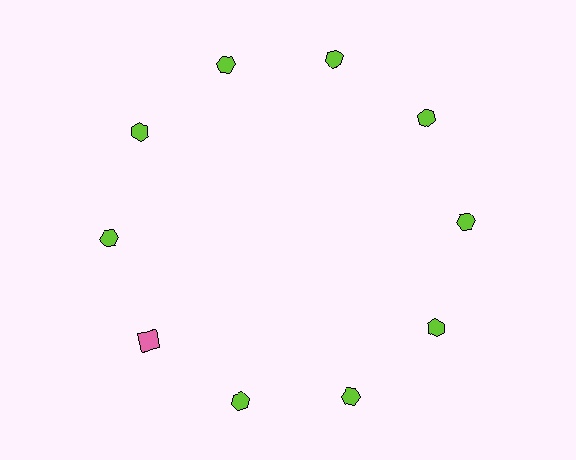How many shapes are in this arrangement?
There are 10 shapes arranged in a ring pattern.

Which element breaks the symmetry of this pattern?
The pink square at roughly the 8 o'clock position breaks the symmetry. All other shapes are lime hexagons.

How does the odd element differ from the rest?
It differs in both color (pink instead of lime) and shape (square instead of hexagon).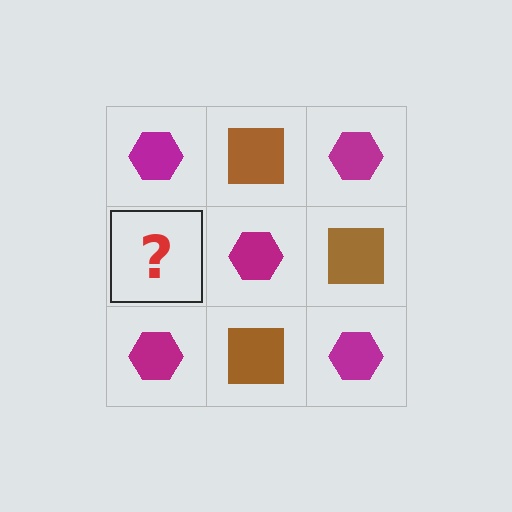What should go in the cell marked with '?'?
The missing cell should contain a brown square.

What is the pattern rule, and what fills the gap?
The rule is that it alternates magenta hexagon and brown square in a checkerboard pattern. The gap should be filled with a brown square.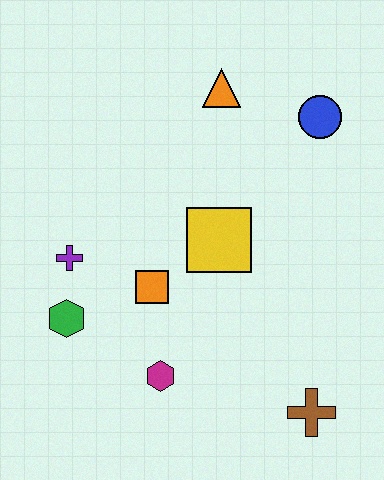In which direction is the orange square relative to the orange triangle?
The orange square is below the orange triangle.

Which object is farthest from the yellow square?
The brown cross is farthest from the yellow square.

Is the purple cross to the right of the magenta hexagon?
No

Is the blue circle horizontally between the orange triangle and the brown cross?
No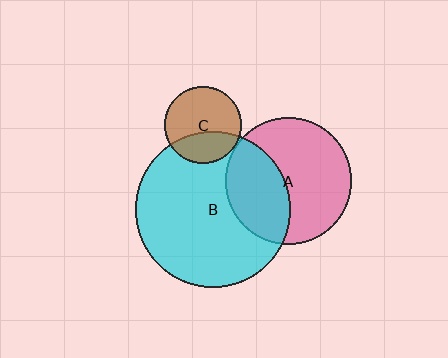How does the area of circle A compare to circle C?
Approximately 2.7 times.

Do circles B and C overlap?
Yes.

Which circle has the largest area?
Circle B (cyan).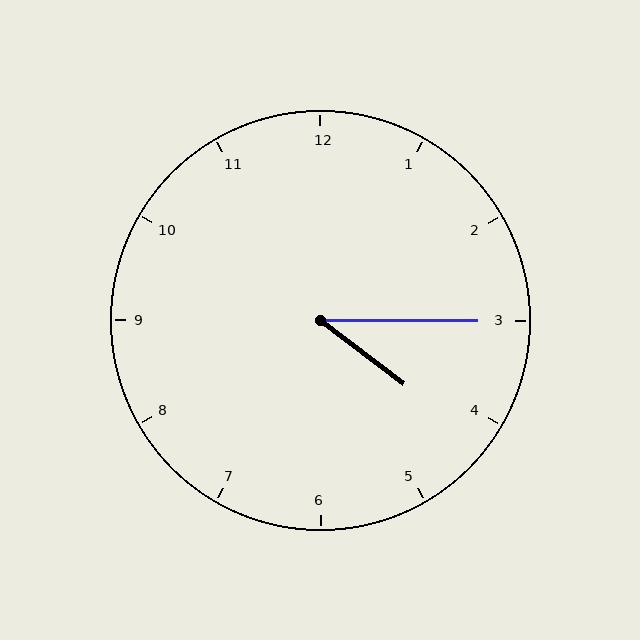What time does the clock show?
4:15.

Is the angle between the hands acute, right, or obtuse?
It is acute.